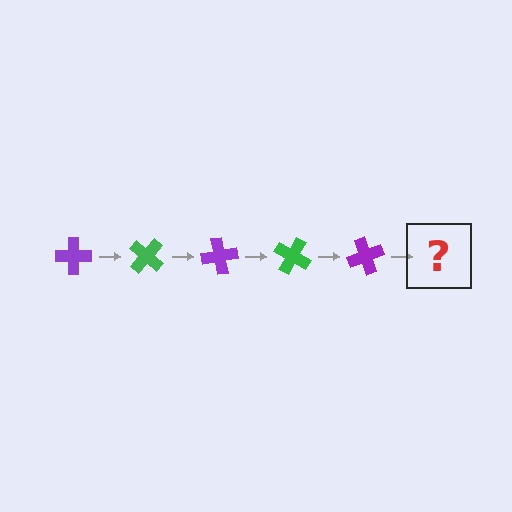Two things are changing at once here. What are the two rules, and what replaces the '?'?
The two rules are that it rotates 40 degrees each step and the color cycles through purple and green. The '?' should be a green cross, rotated 200 degrees from the start.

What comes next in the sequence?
The next element should be a green cross, rotated 200 degrees from the start.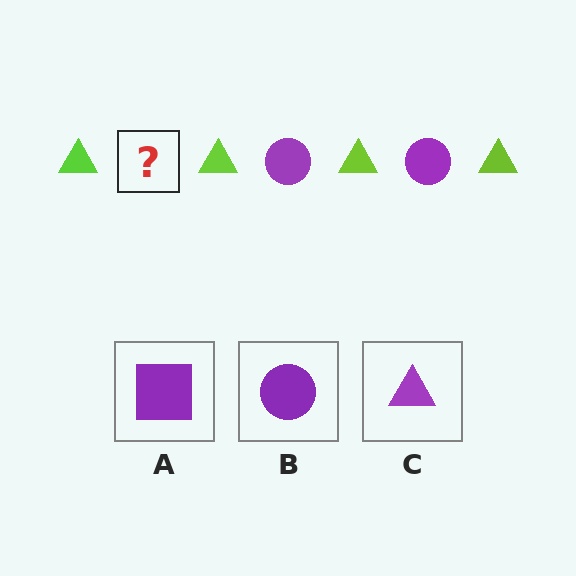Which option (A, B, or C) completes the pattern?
B.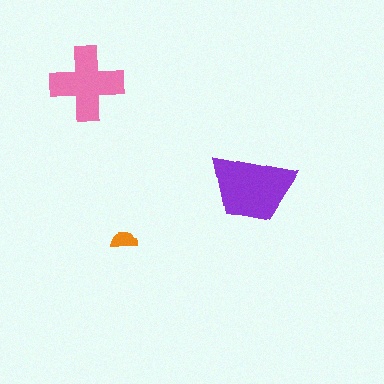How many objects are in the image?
There are 3 objects in the image.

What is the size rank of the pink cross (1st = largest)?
2nd.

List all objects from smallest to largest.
The orange semicircle, the pink cross, the purple trapezoid.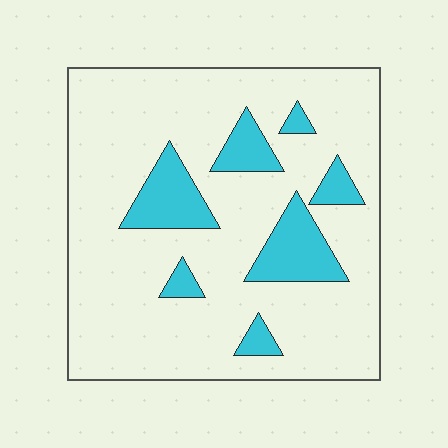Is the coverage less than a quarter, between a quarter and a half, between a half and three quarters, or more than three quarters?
Less than a quarter.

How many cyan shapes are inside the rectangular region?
7.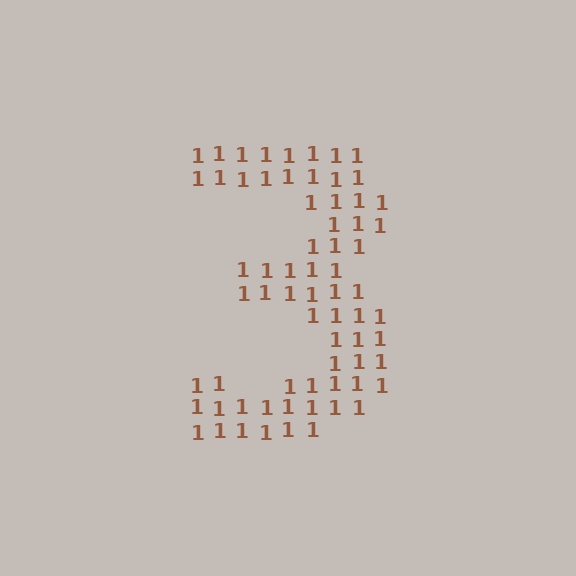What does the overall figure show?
The overall figure shows the digit 3.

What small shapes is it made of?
It is made of small digit 1's.